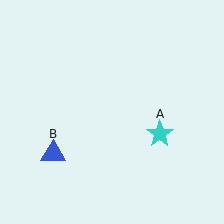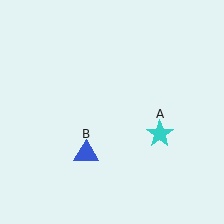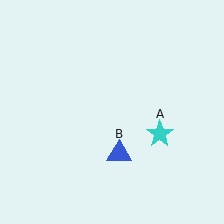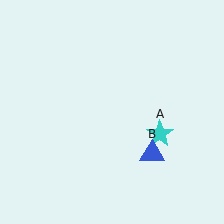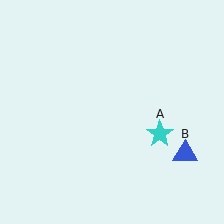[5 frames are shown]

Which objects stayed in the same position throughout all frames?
Cyan star (object A) remained stationary.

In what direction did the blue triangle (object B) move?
The blue triangle (object B) moved right.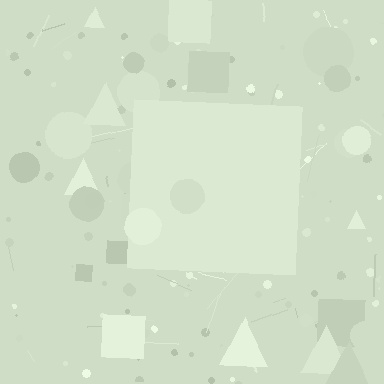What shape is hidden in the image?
A square is hidden in the image.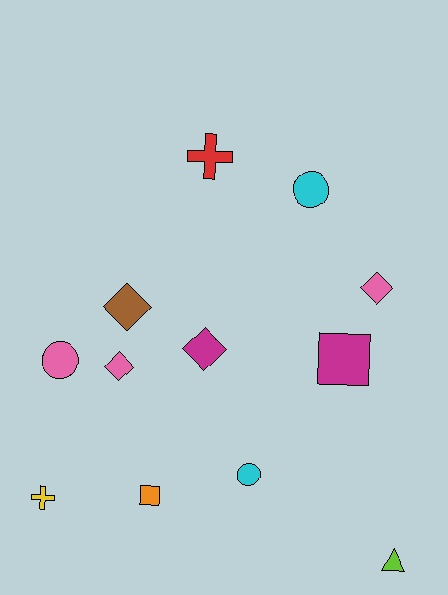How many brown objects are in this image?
There is 1 brown object.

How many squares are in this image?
There are 2 squares.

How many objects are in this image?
There are 12 objects.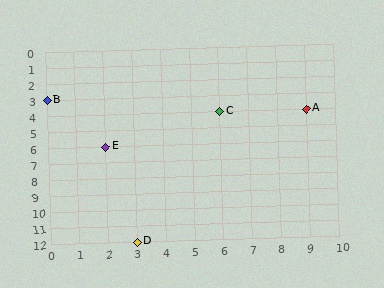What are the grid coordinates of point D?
Point D is at grid coordinates (3, 12).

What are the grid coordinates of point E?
Point E is at grid coordinates (2, 6).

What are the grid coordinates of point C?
Point C is at grid coordinates (6, 4).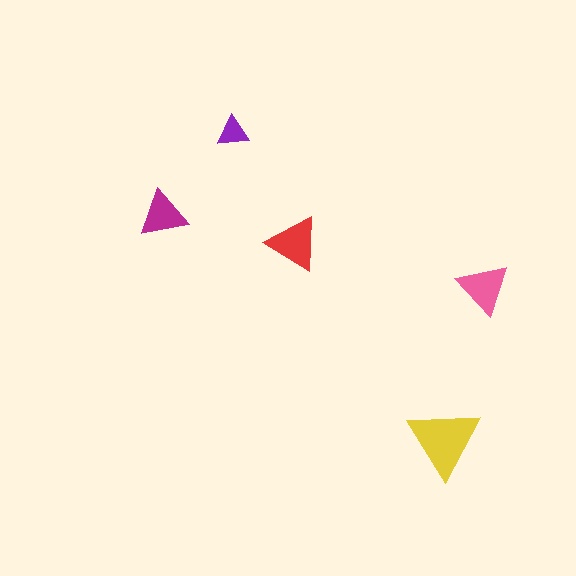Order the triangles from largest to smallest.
the yellow one, the red one, the pink one, the magenta one, the purple one.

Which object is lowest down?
The yellow triangle is bottommost.